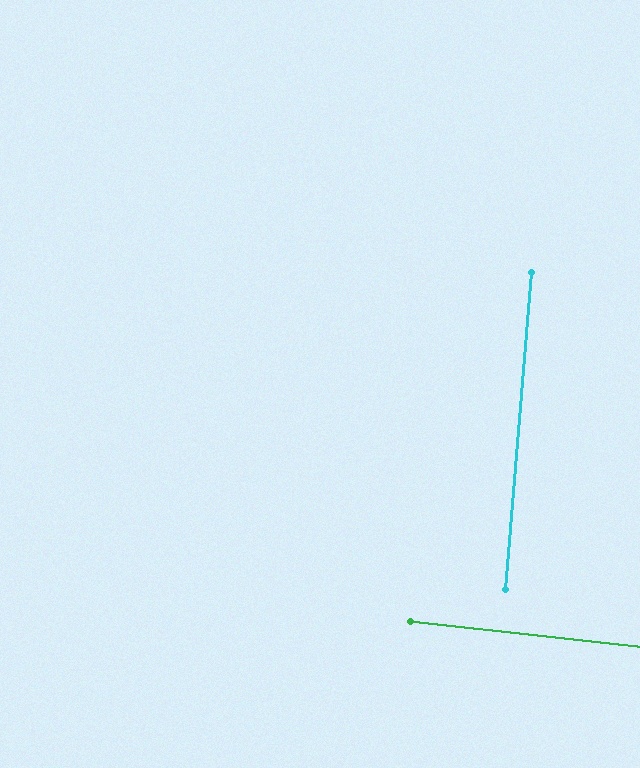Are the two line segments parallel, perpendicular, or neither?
Perpendicular — they meet at approximately 88°.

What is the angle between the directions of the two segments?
Approximately 88 degrees.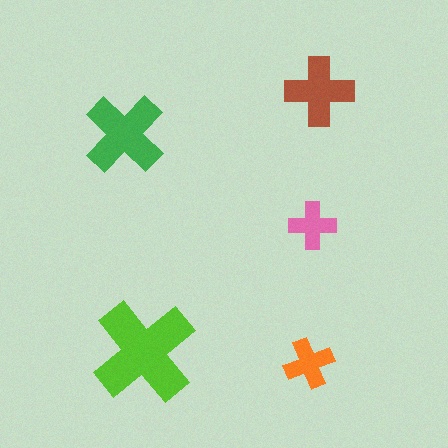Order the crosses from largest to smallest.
the lime one, the green one, the brown one, the orange one, the pink one.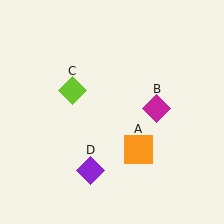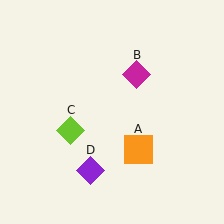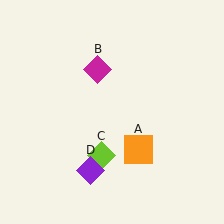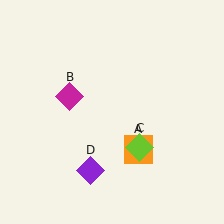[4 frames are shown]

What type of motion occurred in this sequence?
The magenta diamond (object B), lime diamond (object C) rotated counterclockwise around the center of the scene.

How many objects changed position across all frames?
2 objects changed position: magenta diamond (object B), lime diamond (object C).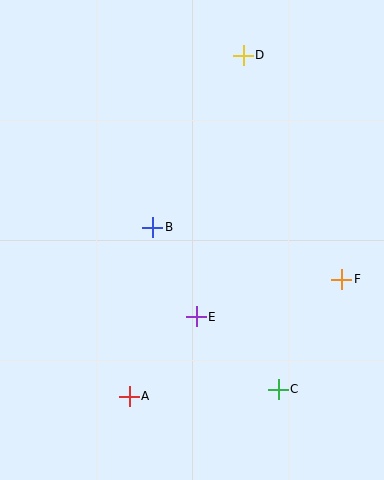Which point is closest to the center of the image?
Point B at (153, 227) is closest to the center.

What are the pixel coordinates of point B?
Point B is at (153, 227).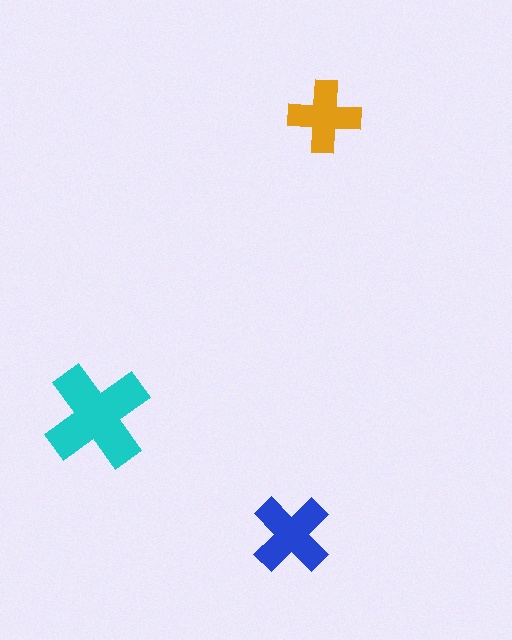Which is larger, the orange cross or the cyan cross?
The cyan one.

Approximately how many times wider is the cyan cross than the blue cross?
About 1.5 times wider.